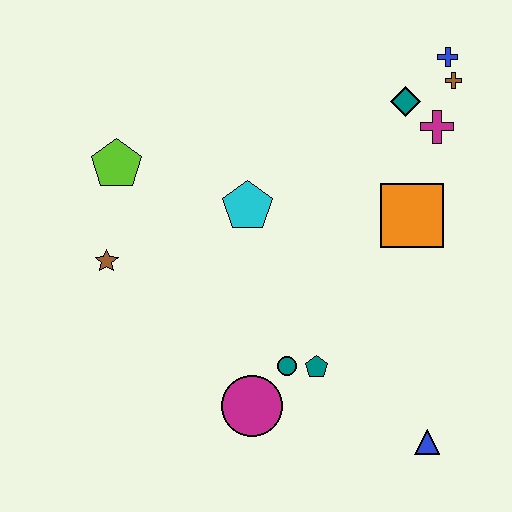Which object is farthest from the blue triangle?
The lime pentagon is farthest from the blue triangle.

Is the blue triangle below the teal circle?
Yes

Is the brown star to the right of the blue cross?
No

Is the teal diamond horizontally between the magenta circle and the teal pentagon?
No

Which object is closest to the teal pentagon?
The teal circle is closest to the teal pentagon.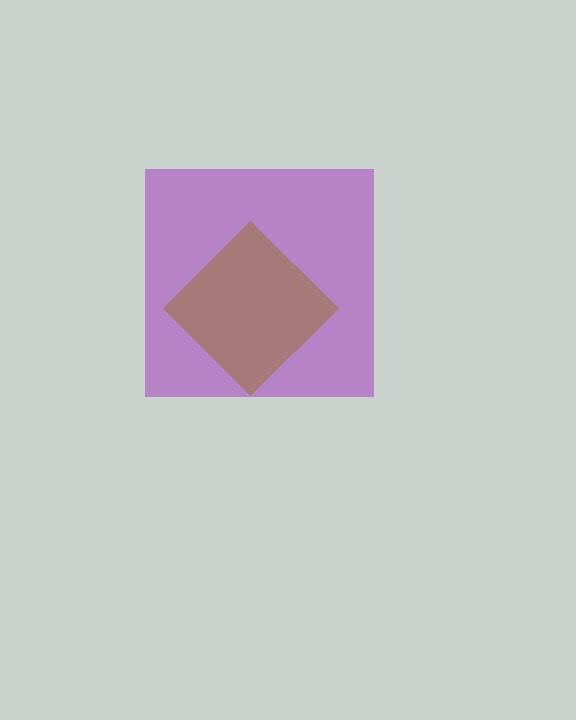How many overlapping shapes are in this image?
There are 2 overlapping shapes in the image.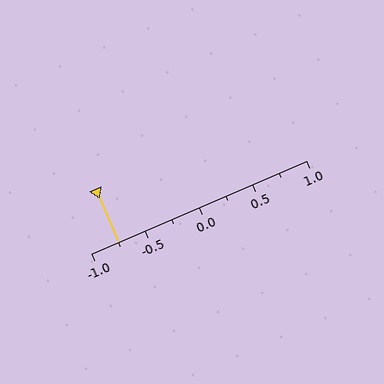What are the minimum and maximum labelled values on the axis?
The axis runs from -1.0 to 1.0.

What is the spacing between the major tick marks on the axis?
The major ticks are spaced 0.5 apart.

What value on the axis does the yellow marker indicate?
The marker indicates approximately -0.75.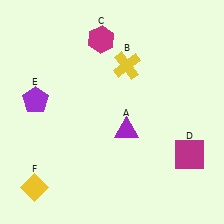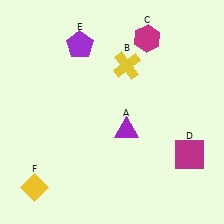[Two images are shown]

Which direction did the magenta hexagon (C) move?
The magenta hexagon (C) moved right.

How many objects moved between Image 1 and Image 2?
2 objects moved between the two images.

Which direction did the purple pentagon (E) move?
The purple pentagon (E) moved up.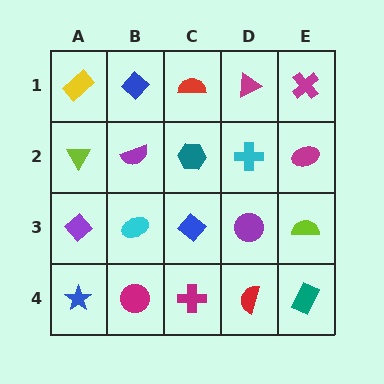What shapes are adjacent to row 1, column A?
A lime triangle (row 2, column A), a blue diamond (row 1, column B).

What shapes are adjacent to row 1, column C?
A teal hexagon (row 2, column C), a blue diamond (row 1, column B), a magenta triangle (row 1, column D).